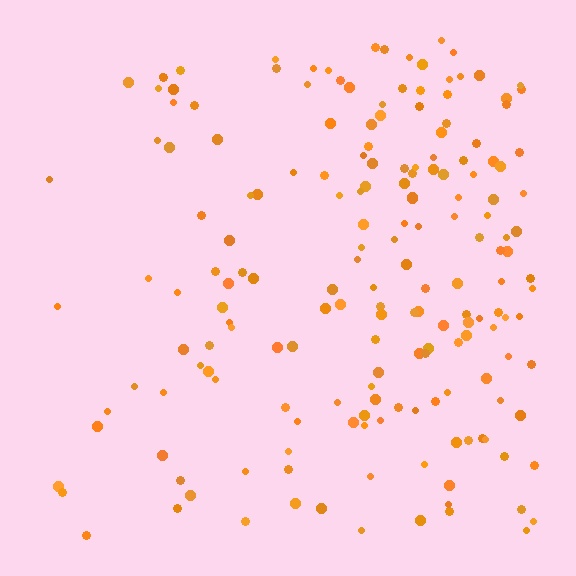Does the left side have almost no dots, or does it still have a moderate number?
Still a moderate number, just noticeably fewer than the right.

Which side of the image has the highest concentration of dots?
The right.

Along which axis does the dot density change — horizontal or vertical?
Horizontal.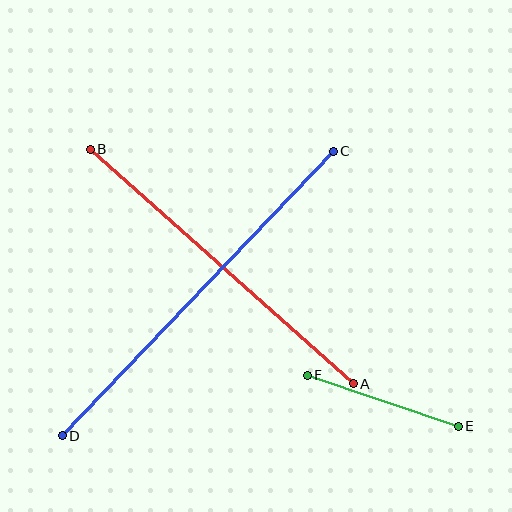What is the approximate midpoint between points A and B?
The midpoint is at approximately (222, 266) pixels.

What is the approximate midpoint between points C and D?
The midpoint is at approximately (198, 293) pixels.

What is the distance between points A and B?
The distance is approximately 352 pixels.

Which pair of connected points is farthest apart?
Points C and D are farthest apart.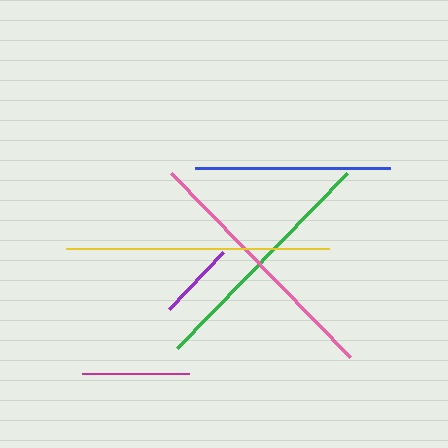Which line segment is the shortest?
The purple line is the shortest at approximately 79 pixels.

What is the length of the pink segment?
The pink segment is approximately 257 pixels long.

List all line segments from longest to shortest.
From longest to shortest: yellow, pink, green, blue, magenta, purple.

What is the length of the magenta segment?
The magenta segment is approximately 107 pixels long.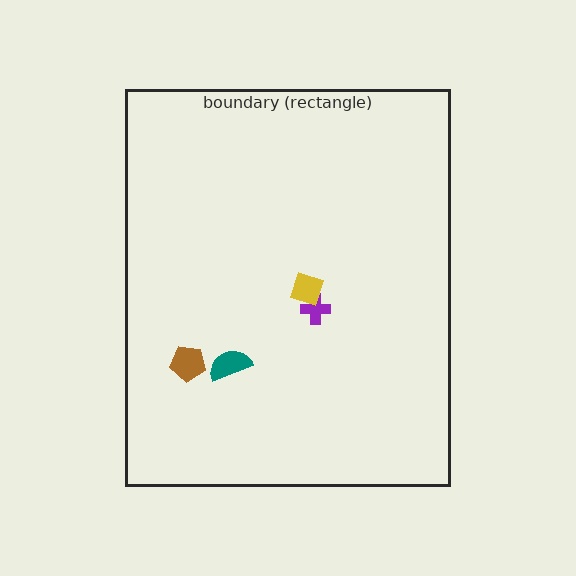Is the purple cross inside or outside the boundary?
Inside.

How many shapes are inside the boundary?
4 inside, 0 outside.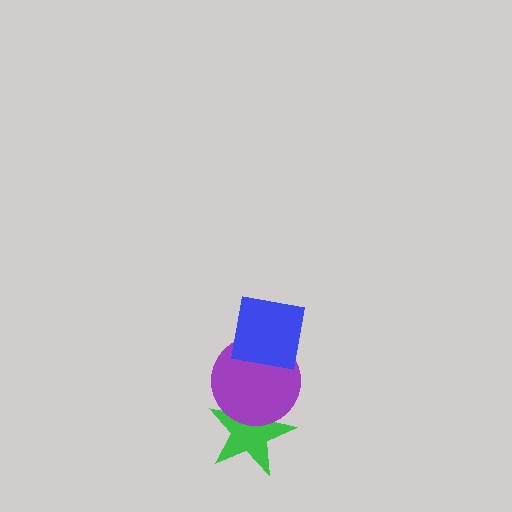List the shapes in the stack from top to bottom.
From top to bottom: the blue square, the purple circle, the green star.